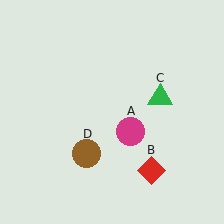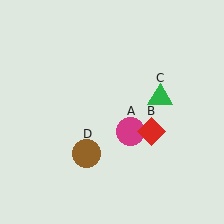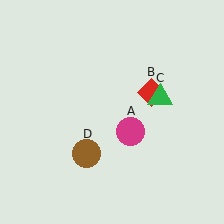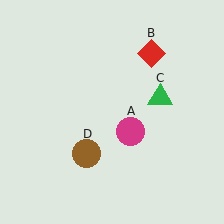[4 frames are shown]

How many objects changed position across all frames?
1 object changed position: red diamond (object B).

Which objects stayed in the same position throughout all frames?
Magenta circle (object A) and green triangle (object C) and brown circle (object D) remained stationary.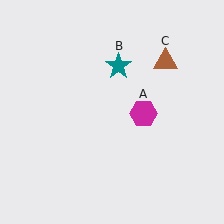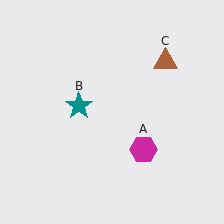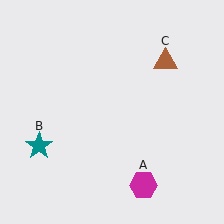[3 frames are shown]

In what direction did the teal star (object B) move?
The teal star (object B) moved down and to the left.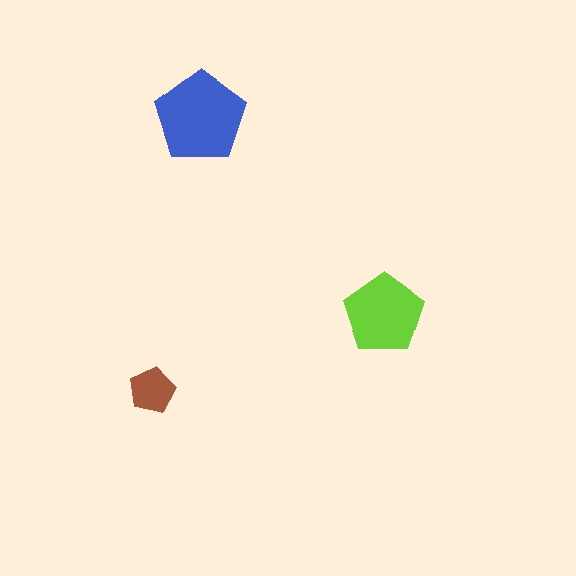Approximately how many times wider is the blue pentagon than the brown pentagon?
About 2 times wider.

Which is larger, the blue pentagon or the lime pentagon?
The blue one.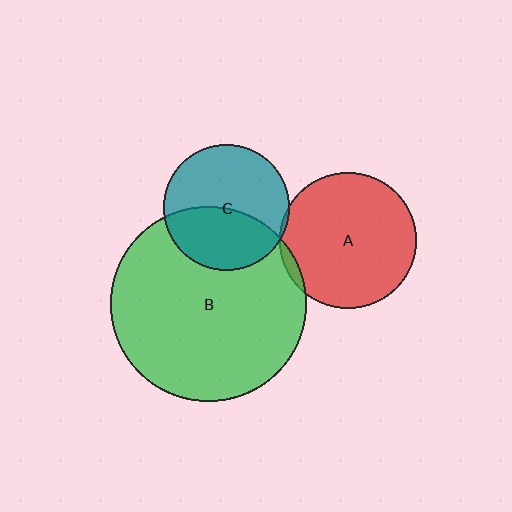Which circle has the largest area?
Circle B (green).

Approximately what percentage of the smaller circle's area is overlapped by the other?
Approximately 5%.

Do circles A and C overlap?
Yes.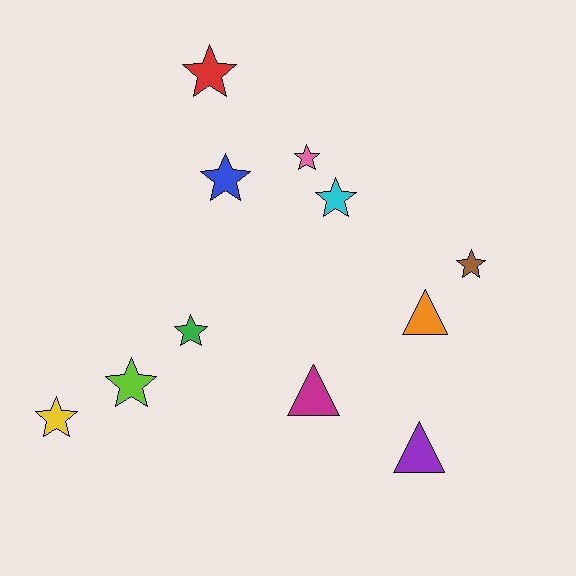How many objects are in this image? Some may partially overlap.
There are 11 objects.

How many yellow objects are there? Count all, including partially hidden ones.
There is 1 yellow object.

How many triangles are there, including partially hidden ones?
There are 3 triangles.